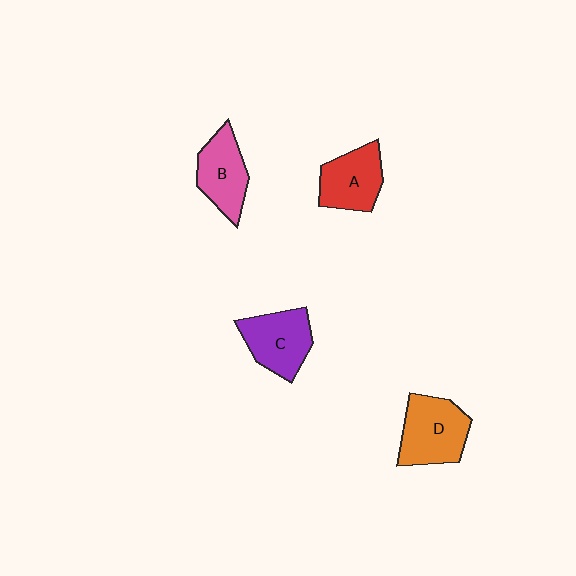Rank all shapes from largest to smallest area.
From largest to smallest: D (orange), C (purple), A (red), B (pink).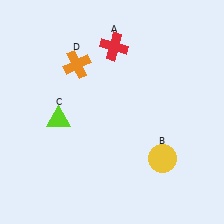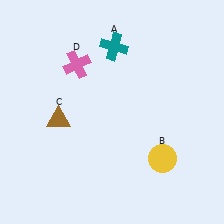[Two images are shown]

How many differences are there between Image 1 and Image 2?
There are 3 differences between the two images.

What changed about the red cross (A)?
In Image 1, A is red. In Image 2, it changed to teal.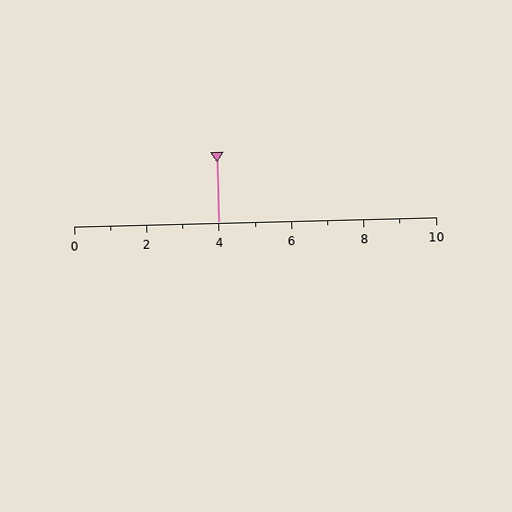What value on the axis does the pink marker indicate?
The marker indicates approximately 4.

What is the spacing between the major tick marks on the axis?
The major ticks are spaced 2 apart.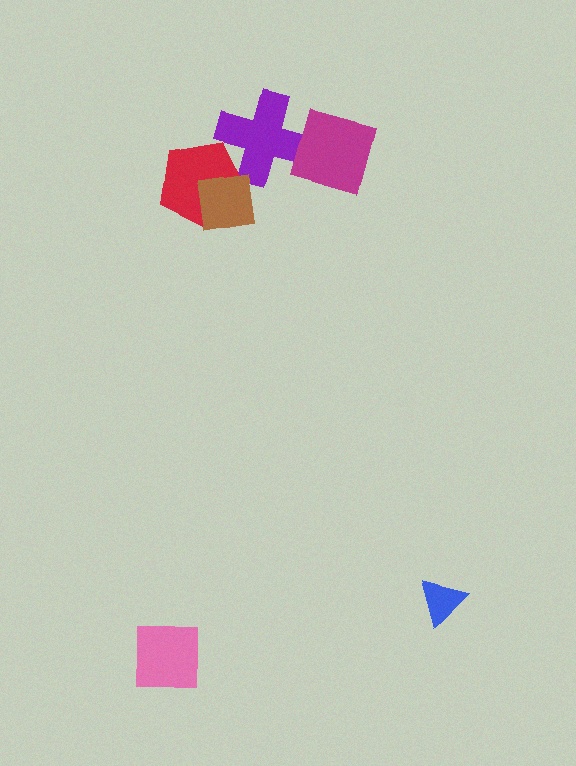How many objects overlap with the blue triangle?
0 objects overlap with the blue triangle.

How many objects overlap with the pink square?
0 objects overlap with the pink square.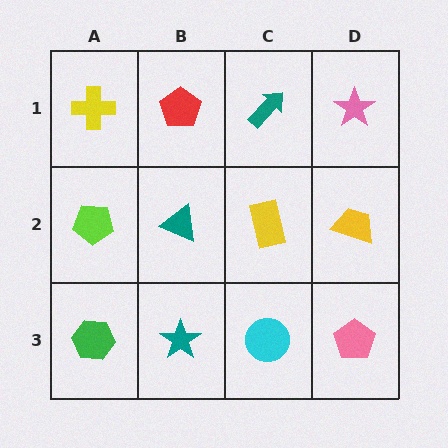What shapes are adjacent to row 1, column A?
A lime pentagon (row 2, column A), a red pentagon (row 1, column B).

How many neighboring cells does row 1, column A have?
2.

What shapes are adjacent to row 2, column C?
A teal arrow (row 1, column C), a cyan circle (row 3, column C), a teal triangle (row 2, column B), a yellow trapezoid (row 2, column D).